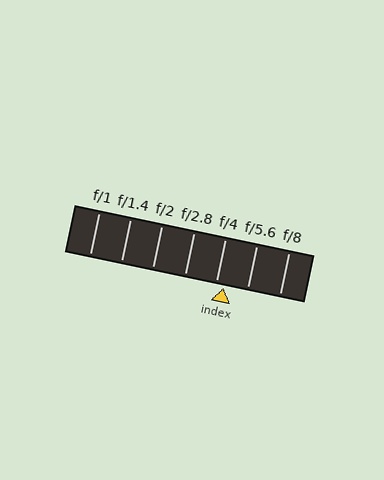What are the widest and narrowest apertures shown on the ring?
The widest aperture shown is f/1 and the narrowest is f/8.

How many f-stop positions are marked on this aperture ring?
There are 7 f-stop positions marked.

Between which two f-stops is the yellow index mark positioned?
The index mark is between f/4 and f/5.6.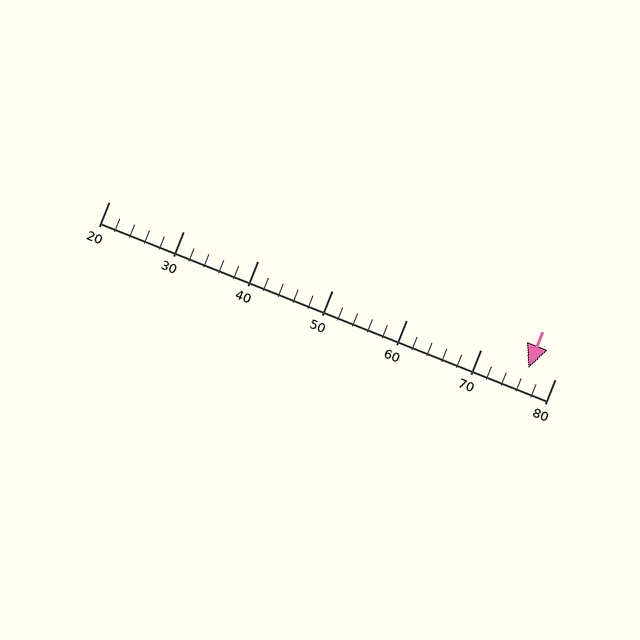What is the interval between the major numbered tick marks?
The major tick marks are spaced 10 units apart.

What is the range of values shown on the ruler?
The ruler shows values from 20 to 80.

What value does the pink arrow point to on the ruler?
The pink arrow points to approximately 76.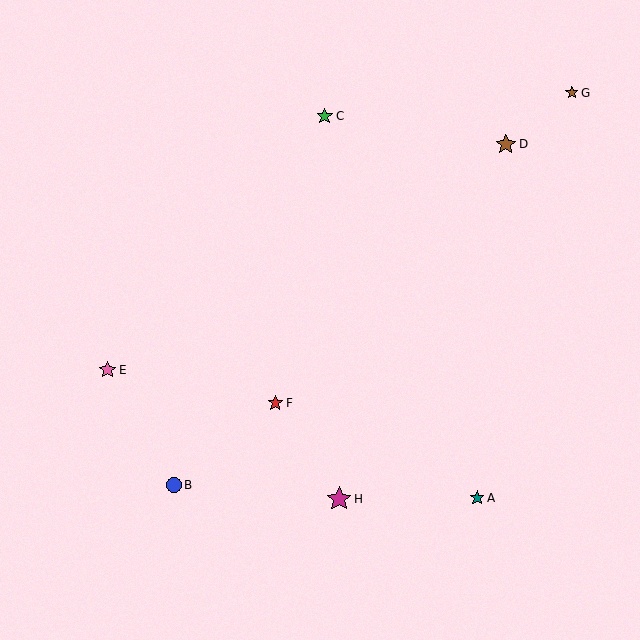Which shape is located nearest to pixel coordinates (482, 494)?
The teal star (labeled A) at (477, 498) is nearest to that location.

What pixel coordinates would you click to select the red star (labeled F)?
Click at (275, 403) to select the red star F.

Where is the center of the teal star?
The center of the teal star is at (477, 498).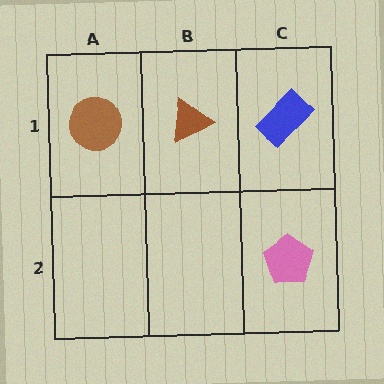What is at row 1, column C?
A blue rectangle.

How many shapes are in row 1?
3 shapes.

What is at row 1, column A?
A brown circle.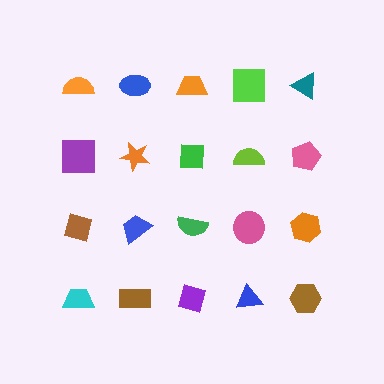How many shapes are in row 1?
5 shapes.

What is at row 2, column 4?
A lime semicircle.